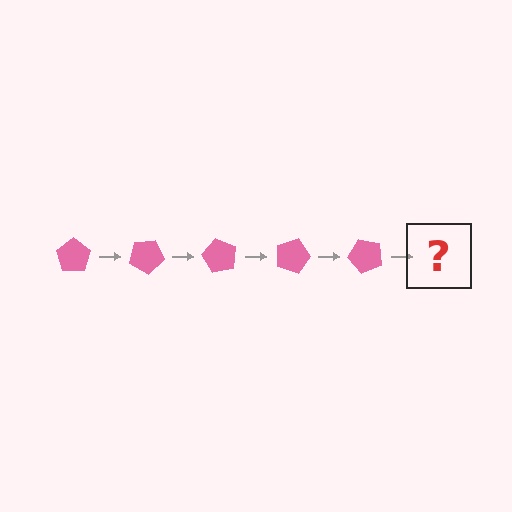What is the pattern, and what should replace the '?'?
The pattern is that the pentagon rotates 30 degrees each step. The '?' should be a pink pentagon rotated 150 degrees.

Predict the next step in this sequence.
The next step is a pink pentagon rotated 150 degrees.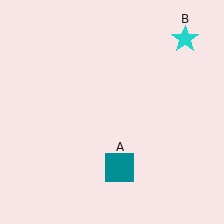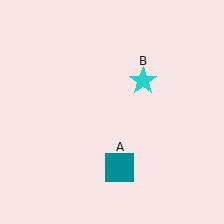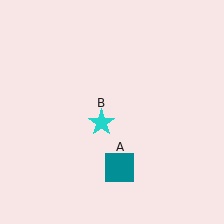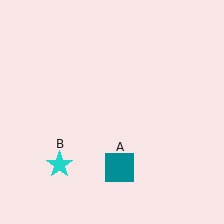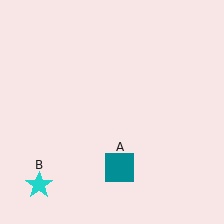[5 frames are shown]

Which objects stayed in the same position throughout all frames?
Teal square (object A) remained stationary.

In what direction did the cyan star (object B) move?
The cyan star (object B) moved down and to the left.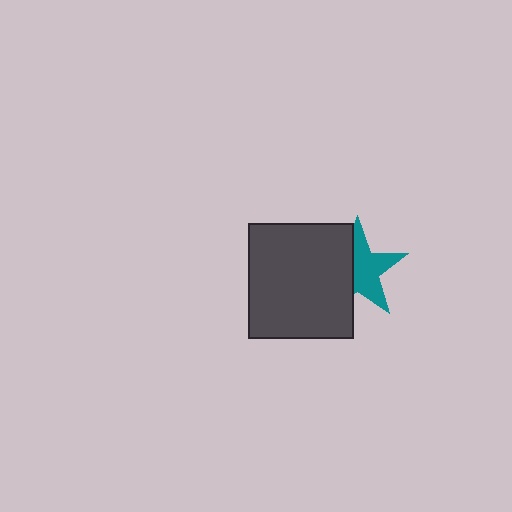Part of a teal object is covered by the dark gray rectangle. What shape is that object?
It is a star.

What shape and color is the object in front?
The object in front is a dark gray rectangle.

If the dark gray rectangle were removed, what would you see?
You would see the complete teal star.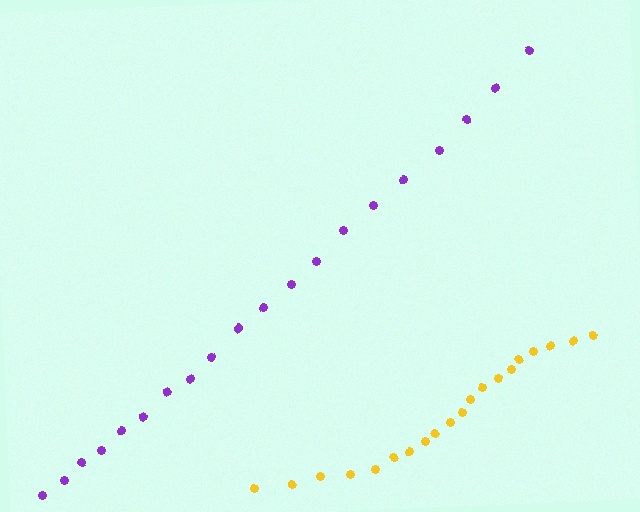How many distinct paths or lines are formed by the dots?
There are 2 distinct paths.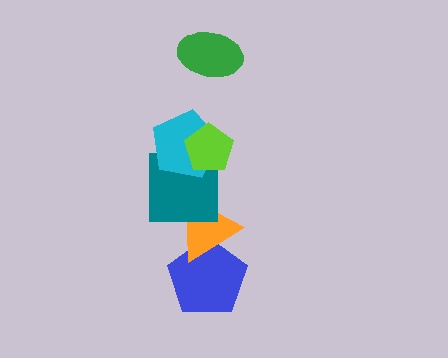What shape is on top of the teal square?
The cyan pentagon is on top of the teal square.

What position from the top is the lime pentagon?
The lime pentagon is 2nd from the top.